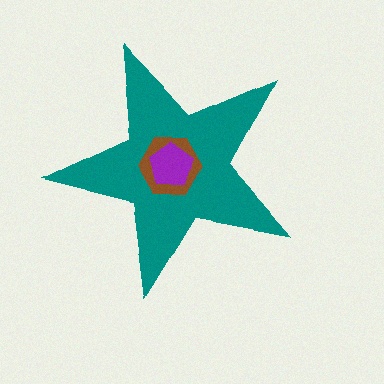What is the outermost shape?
The teal star.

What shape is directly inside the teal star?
The brown hexagon.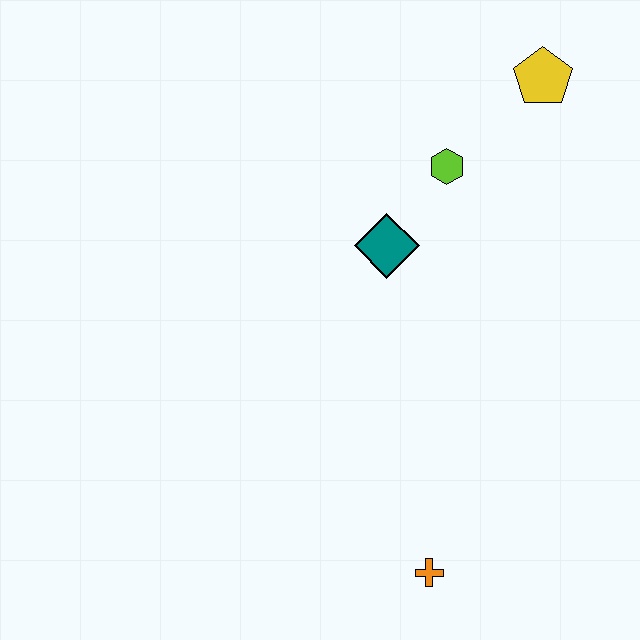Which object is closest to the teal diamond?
The lime hexagon is closest to the teal diamond.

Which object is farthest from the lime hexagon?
The orange cross is farthest from the lime hexagon.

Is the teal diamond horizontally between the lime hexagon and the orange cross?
No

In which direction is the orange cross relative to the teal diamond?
The orange cross is below the teal diamond.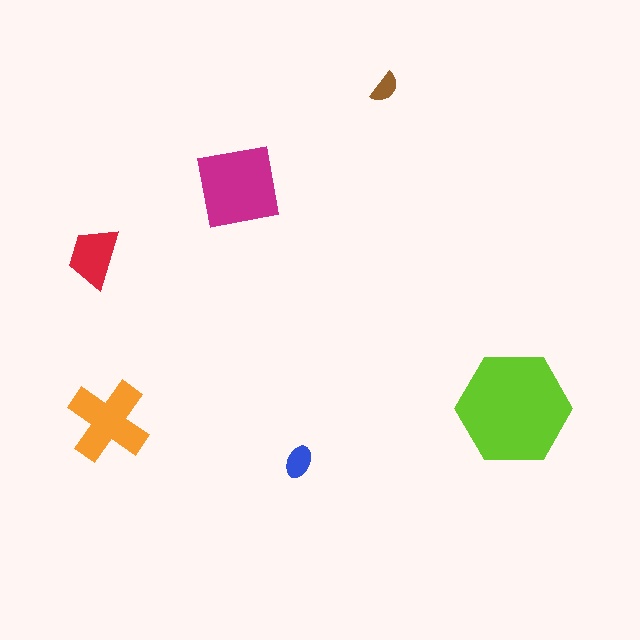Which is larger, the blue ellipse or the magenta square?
The magenta square.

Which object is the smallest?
The brown semicircle.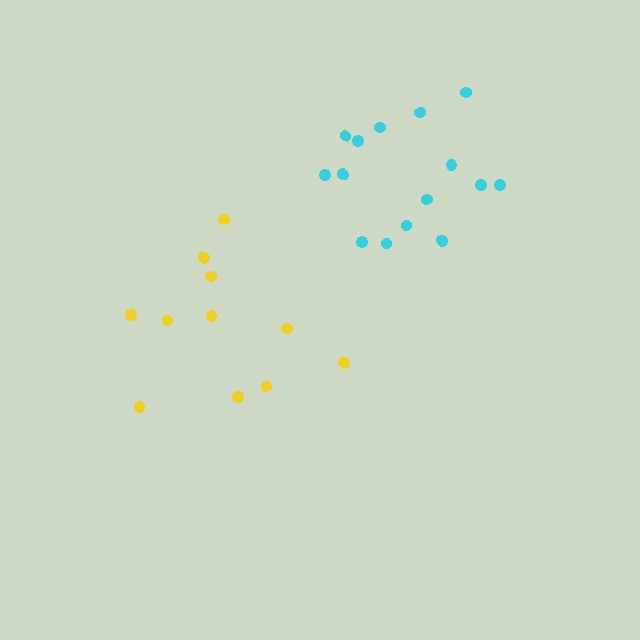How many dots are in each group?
Group 1: 11 dots, Group 2: 15 dots (26 total).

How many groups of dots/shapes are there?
There are 2 groups.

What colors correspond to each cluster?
The clusters are colored: yellow, cyan.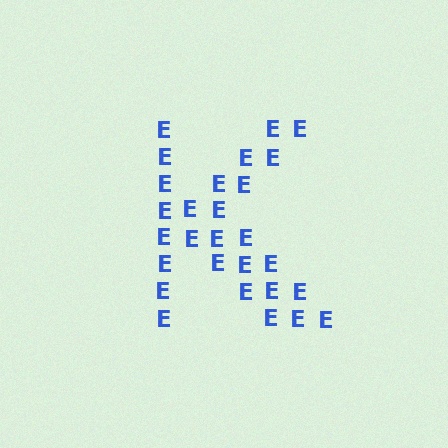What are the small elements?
The small elements are letter E's.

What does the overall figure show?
The overall figure shows the letter K.